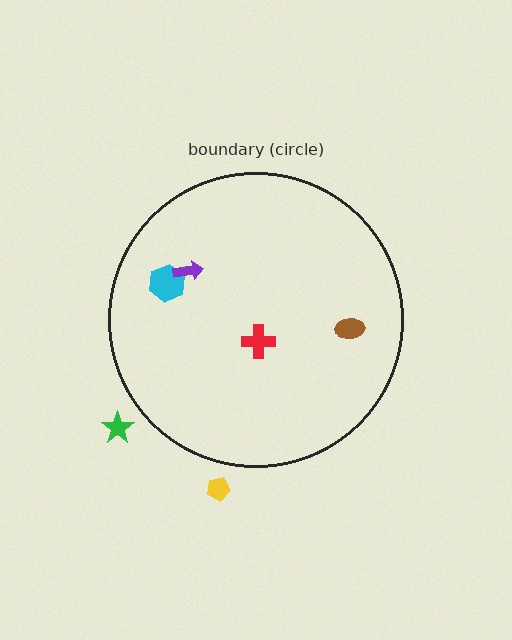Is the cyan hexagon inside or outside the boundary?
Inside.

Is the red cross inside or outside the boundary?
Inside.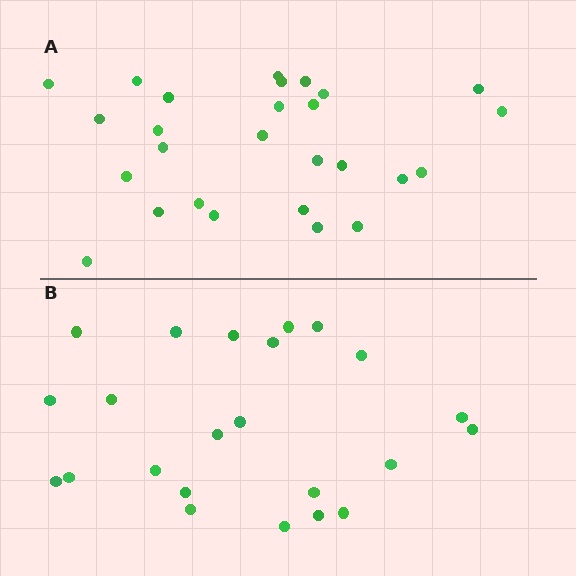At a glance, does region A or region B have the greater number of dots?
Region A (the top region) has more dots.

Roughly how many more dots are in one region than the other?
Region A has about 4 more dots than region B.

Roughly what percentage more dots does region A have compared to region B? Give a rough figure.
About 15% more.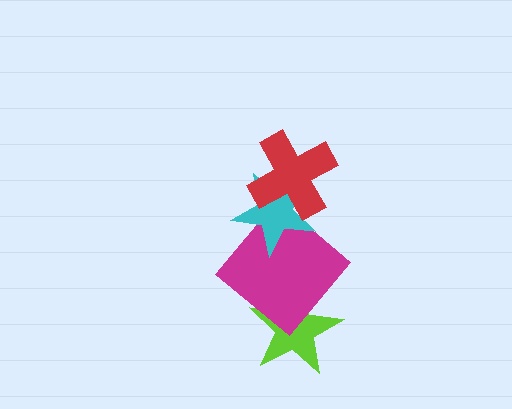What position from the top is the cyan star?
The cyan star is 2nd from the top.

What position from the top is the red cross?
The red cross is 1st from the top.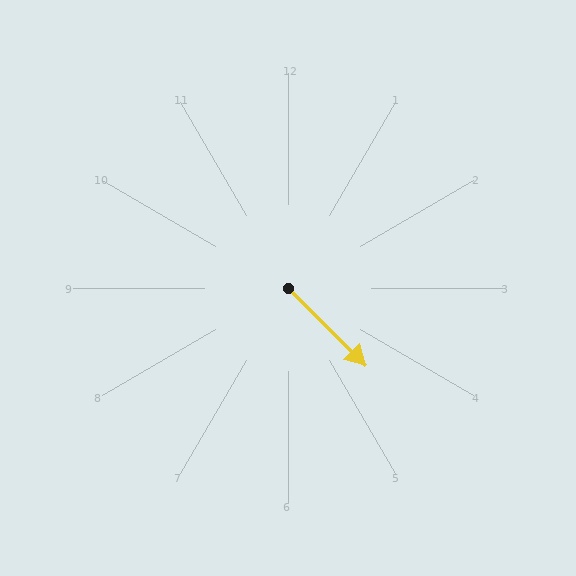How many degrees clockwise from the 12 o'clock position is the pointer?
Approximately 135 degrees.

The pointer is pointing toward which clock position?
Roughly 4 o'clock.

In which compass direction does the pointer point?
Southeast.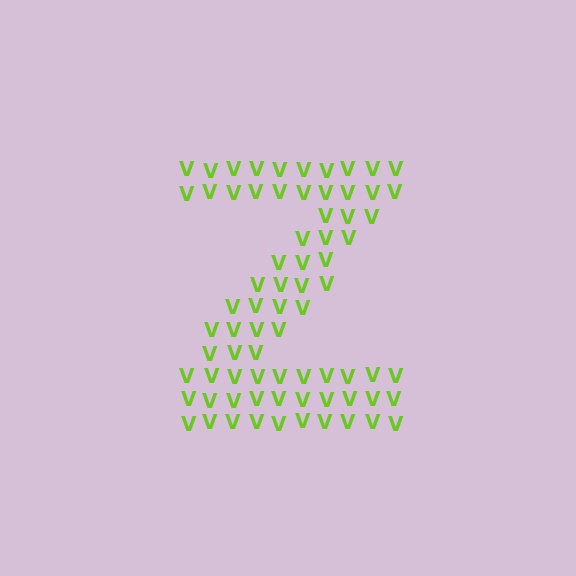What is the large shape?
The large shape is the letter Z.